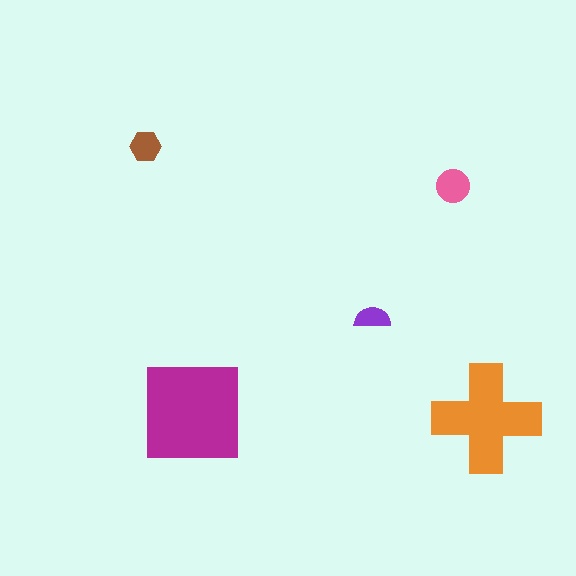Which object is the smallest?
The purple semicircle.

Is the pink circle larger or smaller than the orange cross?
Smaller.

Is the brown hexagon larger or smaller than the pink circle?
Smaller.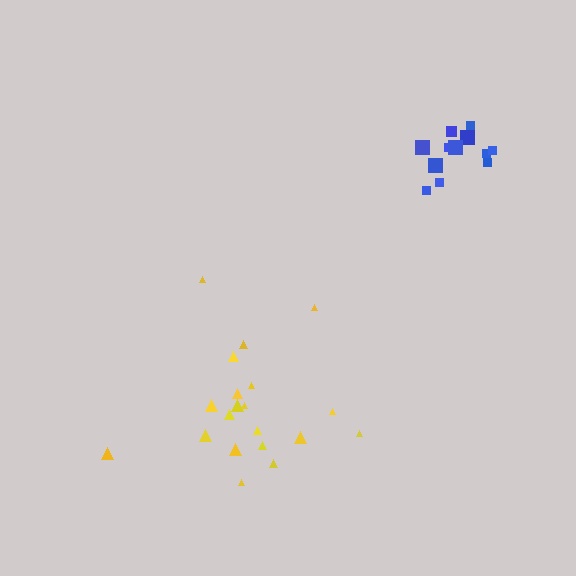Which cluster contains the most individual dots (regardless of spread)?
Yellow (20).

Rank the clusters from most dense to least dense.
blue, yellow.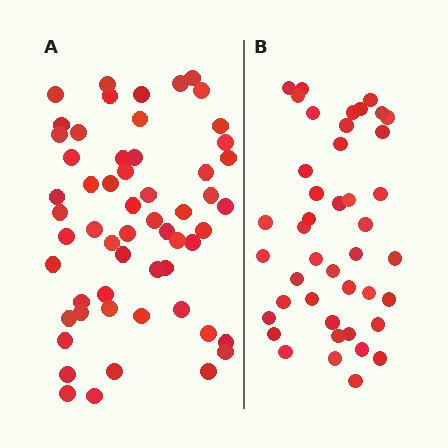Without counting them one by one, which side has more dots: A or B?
Region A (the left region) has more dots.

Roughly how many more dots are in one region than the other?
Region A has approximately 15 more dots than region B.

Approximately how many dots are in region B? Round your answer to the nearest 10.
About 40 dots. (The exact count is 43, which rounds to 40.)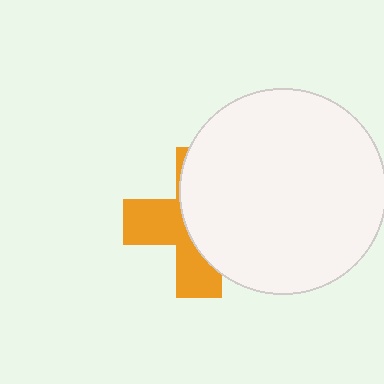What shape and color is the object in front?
The object in front is a white circle.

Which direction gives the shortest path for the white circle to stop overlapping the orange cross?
Moving right gives the shortest separation.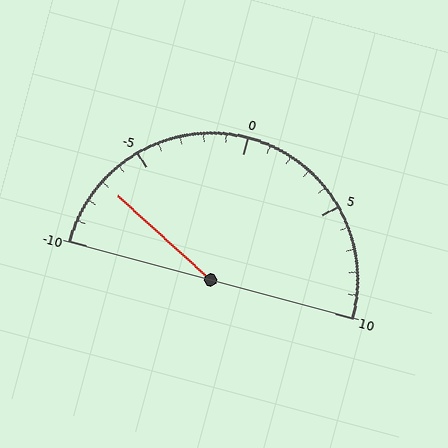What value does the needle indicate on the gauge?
The needle indicates approximately -7.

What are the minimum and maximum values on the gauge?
The gauge ranges from -10 to 10.